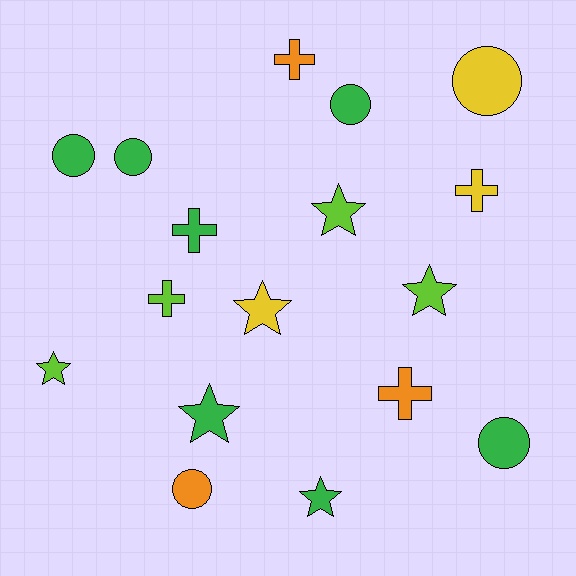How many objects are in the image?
There are 17 objects.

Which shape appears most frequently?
Star, with 6 objects.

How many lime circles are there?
There are no lime circles.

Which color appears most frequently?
Green, with 7 objects.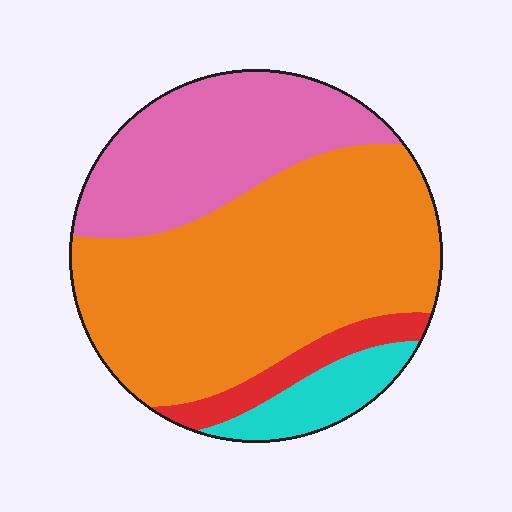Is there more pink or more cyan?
Pink.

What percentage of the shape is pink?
Pink covers around 30% of the shape.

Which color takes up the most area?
Orange, at roughly 55%.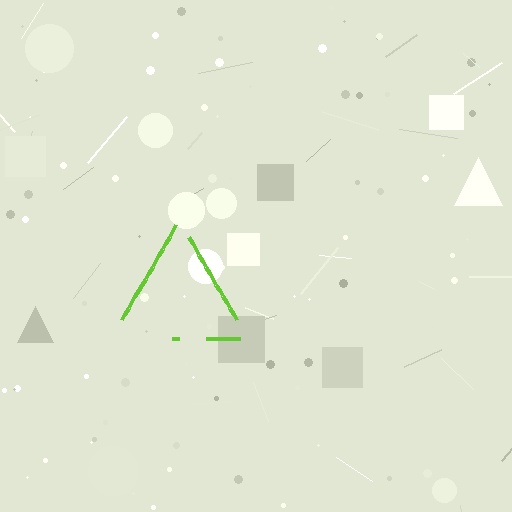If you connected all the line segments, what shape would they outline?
They would outline a triangle.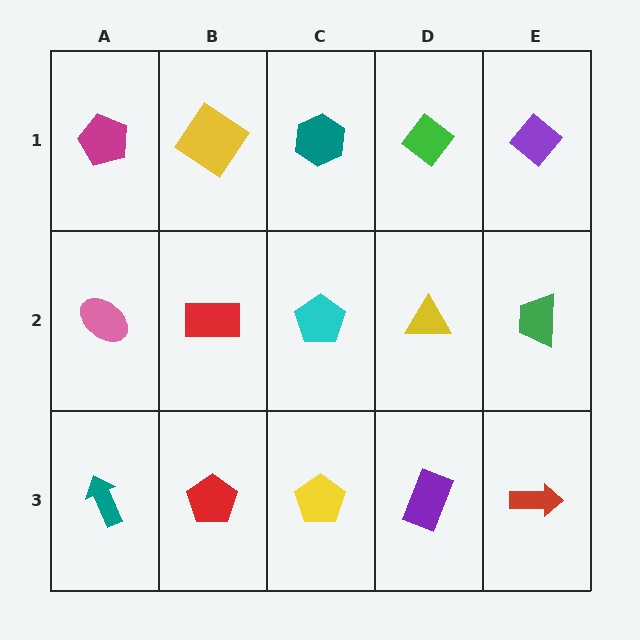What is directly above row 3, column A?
A pink ellipse.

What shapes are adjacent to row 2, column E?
A purple diamond (row 1, column E), a red arrow (row 3, column E), a yellow triangle (row 2, column D).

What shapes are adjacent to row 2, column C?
A teal hexagon (row 1, column C), a yellow pentagon (row 3, column C), a red rectangle (row 2, column B), a yellow triangle (row 2, column D).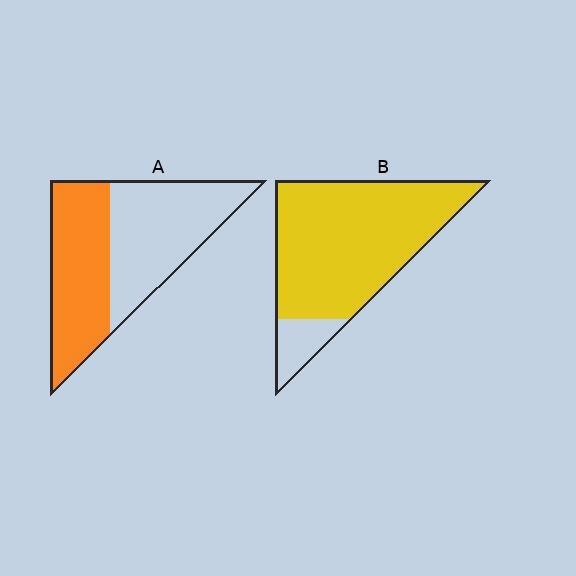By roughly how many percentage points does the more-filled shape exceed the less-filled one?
By roughly 40 percentage points (B over A).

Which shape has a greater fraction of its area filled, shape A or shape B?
Shape B.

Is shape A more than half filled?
Roughly half.